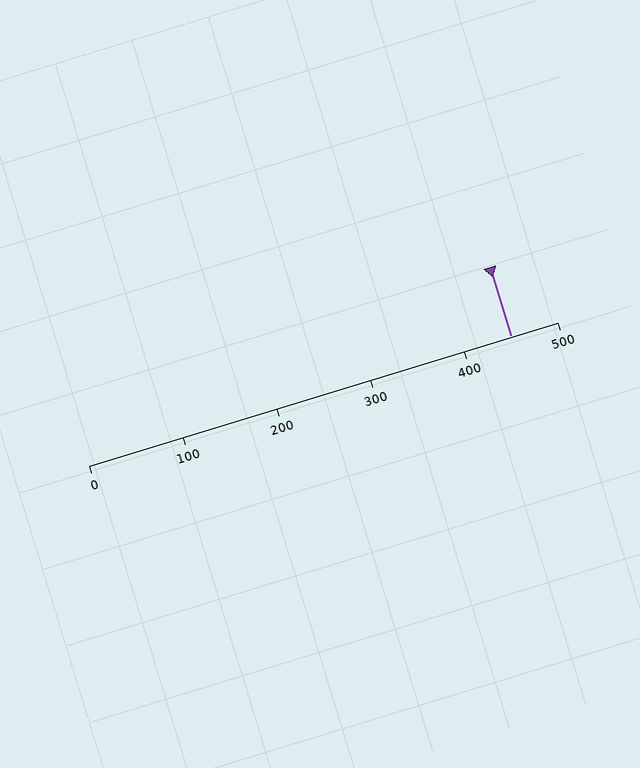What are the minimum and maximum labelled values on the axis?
The axis runs from 0 to 500.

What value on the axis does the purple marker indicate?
The marker indicates approximately 450.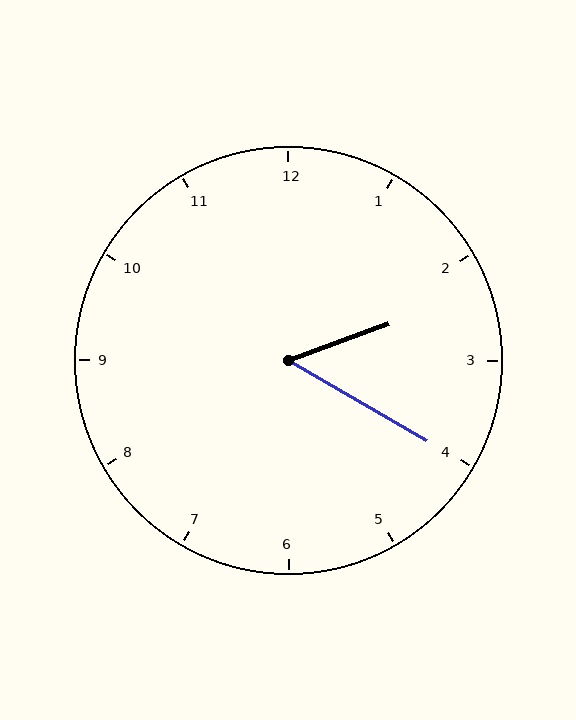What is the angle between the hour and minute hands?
Approximately 50 degrees.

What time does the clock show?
2:20.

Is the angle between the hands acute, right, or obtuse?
It is acute.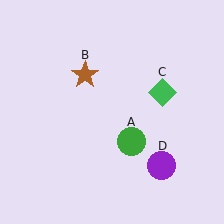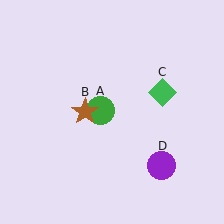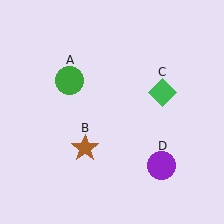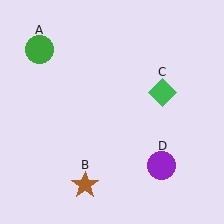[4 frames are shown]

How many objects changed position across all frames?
2 objects changed position: green circle (object A), brown star (object B).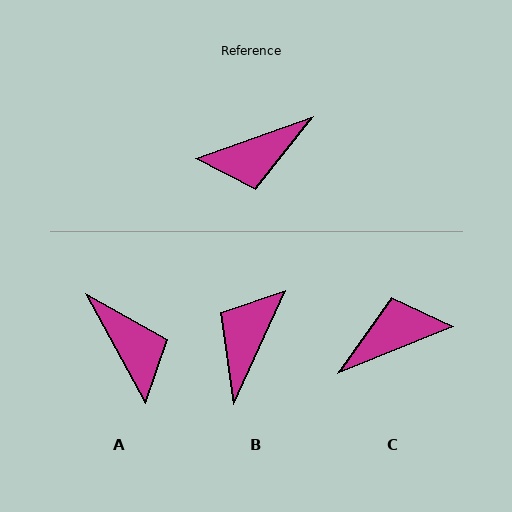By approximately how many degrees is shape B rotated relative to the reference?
Approximately 134 degrees clockwise.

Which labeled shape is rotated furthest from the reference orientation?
C, about 178 degrees away.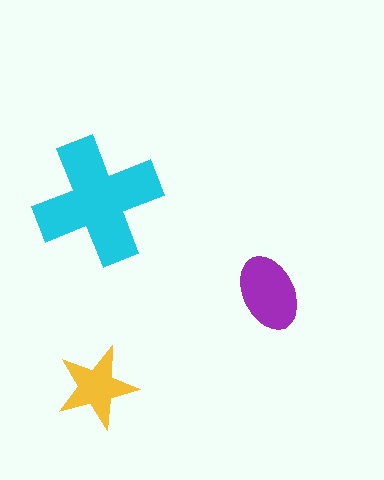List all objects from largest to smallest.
The cyan cross, the purple ellipse, the yellow star.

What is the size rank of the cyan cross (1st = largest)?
1st.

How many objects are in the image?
There are 3 objects in the image.